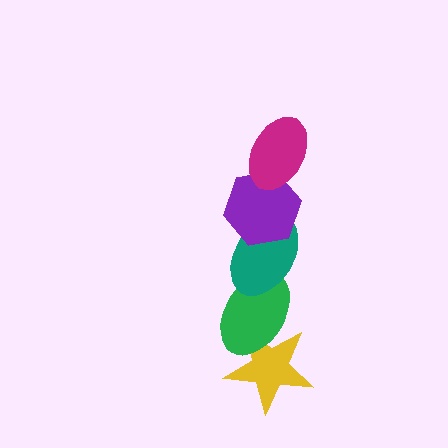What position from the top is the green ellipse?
The green ellipse is 4th from the top.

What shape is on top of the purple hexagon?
The magenta ellipse is on top of the purple hexagon.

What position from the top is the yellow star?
The yellow star is 5th from the top.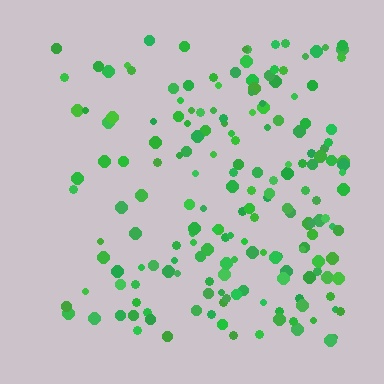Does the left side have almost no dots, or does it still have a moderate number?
Still a moderate number, just noticeably fewer than the right.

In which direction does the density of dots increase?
From left to right, with the right side densest.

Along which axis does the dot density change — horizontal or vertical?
Horizontal.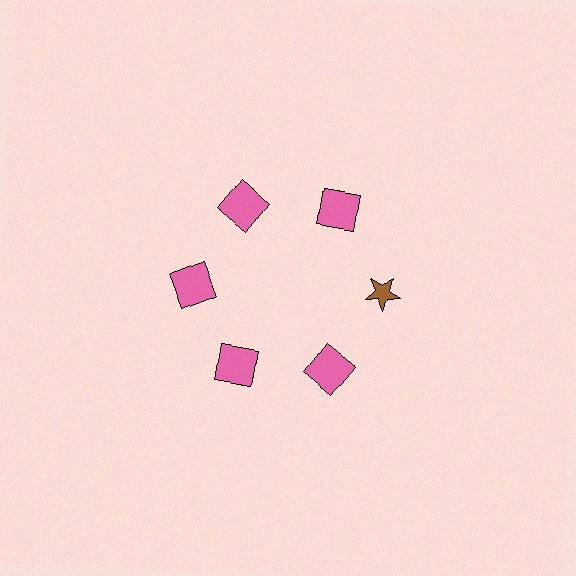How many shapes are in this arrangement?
There are 6 shapes arranged in a ring pattern.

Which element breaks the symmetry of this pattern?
The brown star at roughly the 3 o'clock position breaks the symmetry. All other shapes are pink squares.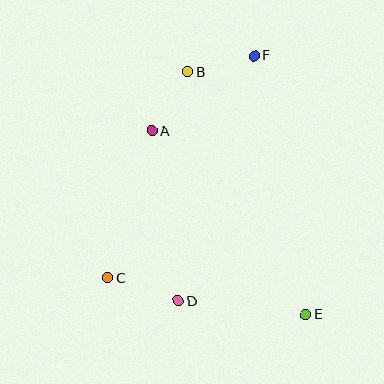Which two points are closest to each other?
Points B and F are closest to each other.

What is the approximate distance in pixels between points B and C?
The distance between B and C is approximately 221 pixels.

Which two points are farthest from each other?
Points B and E are farthest from each other.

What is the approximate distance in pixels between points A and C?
The distance between A and C is approximately 153 pixels.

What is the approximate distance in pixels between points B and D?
The distance between B and D is approximately 229 pixels.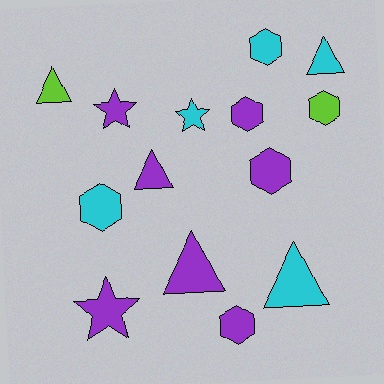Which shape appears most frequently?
Hexagon, with 6 objects.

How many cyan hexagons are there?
There are 2 cyan hexagons.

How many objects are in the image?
There are 14 objects.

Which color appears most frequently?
Purple, with 7 objects.